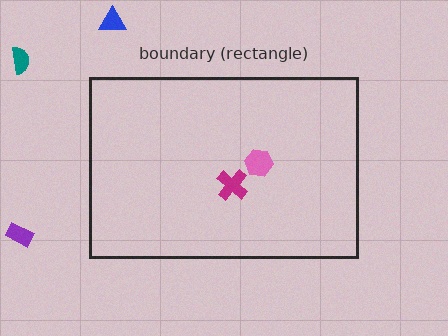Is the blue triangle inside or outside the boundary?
Outside.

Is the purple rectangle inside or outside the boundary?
Outside.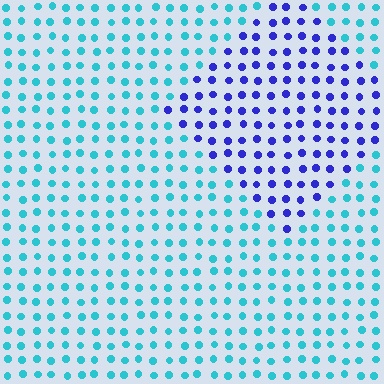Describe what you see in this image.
The image is filled with small cyan elements in a uniform arrangement. A diamond-shaped region is visible where the elements are tinted to a slightly different hue, forming a subtle color boundary.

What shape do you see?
I see a diamond.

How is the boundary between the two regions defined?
The boundary is defined purely by a slight shift in hue (about 57 degrees). Spacing, size, and orientation are identical on both sides.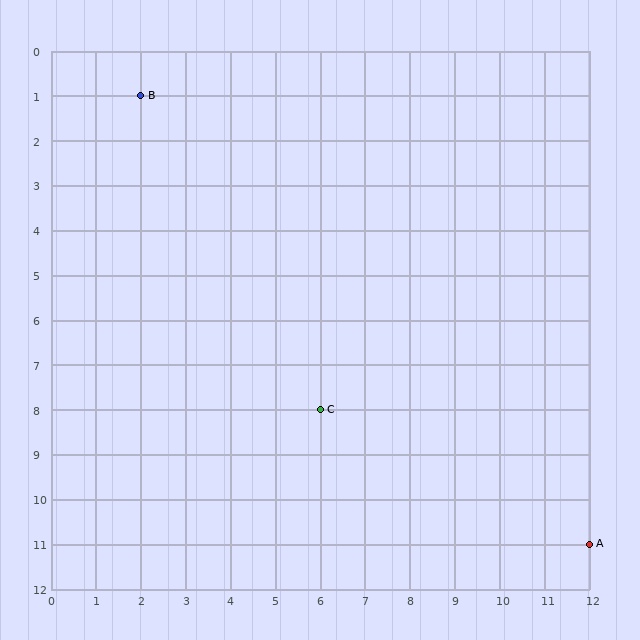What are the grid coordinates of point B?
Point B is at grid coordinates (2, 1).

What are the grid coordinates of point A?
Point A is at grid coordinates (12, 11).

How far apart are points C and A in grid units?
Points C and A are 6 columns and 3 rows apart (about 6.7 grid units diagonally).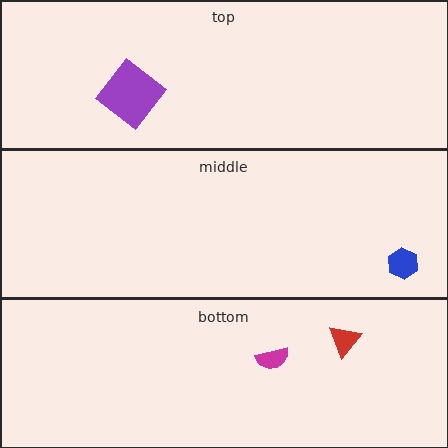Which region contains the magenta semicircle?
The bottom region.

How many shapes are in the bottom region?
2.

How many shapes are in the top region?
1.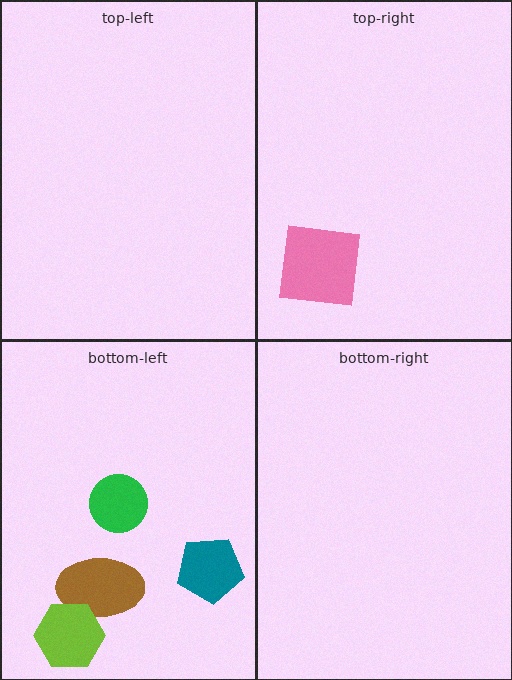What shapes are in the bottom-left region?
The brown ellipse, the green circle, the teal pentagon, the lime hexagon.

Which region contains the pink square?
The top-right region.